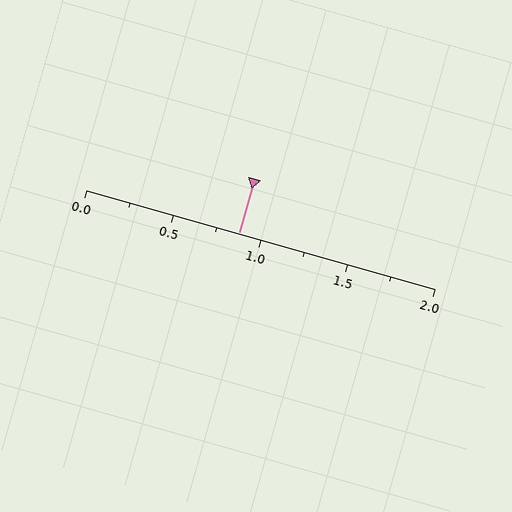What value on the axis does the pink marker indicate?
The marker indicates approximately 0.88.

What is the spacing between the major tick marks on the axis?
The major ticks are spaced 0.5 apart.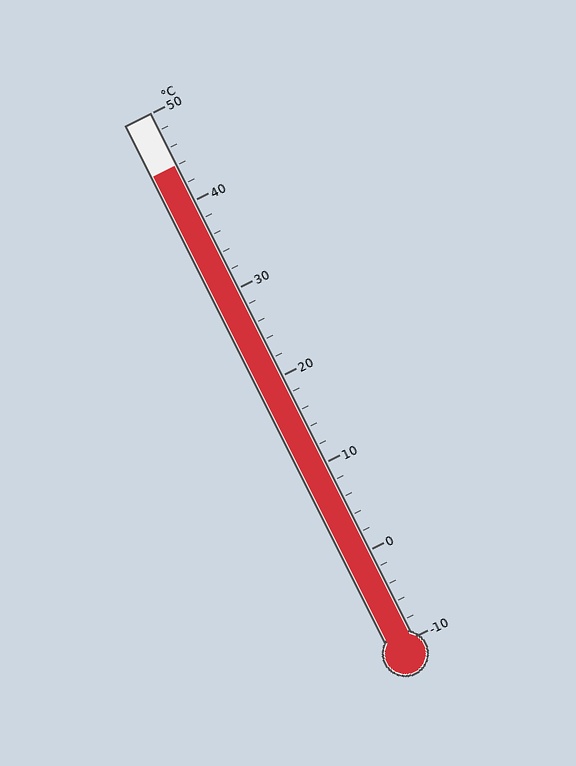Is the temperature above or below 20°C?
The temperature is above 20°C.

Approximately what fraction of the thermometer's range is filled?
The thermometer is filled to approximately 90% of its range.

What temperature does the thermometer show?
The thermometer shows approximately 44°C.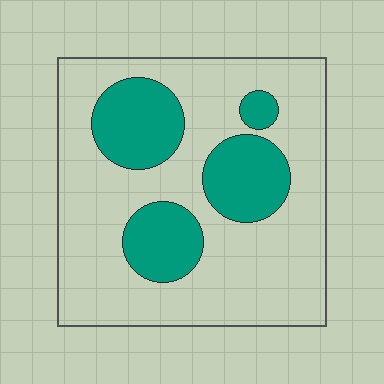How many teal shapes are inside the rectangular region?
4.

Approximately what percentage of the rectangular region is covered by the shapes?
Approximately 25%.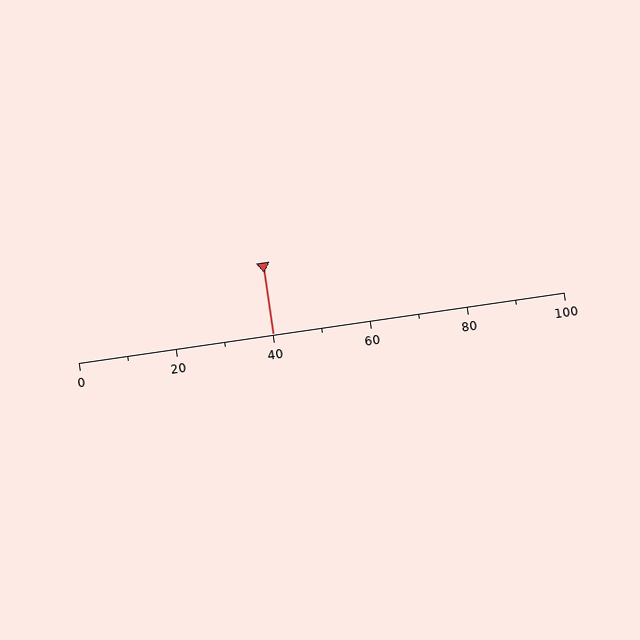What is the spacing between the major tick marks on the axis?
The major ticks are spaced 20 apart.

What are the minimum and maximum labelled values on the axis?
The axis runs from 0 to 100.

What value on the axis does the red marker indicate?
The marker indicates approximately 40.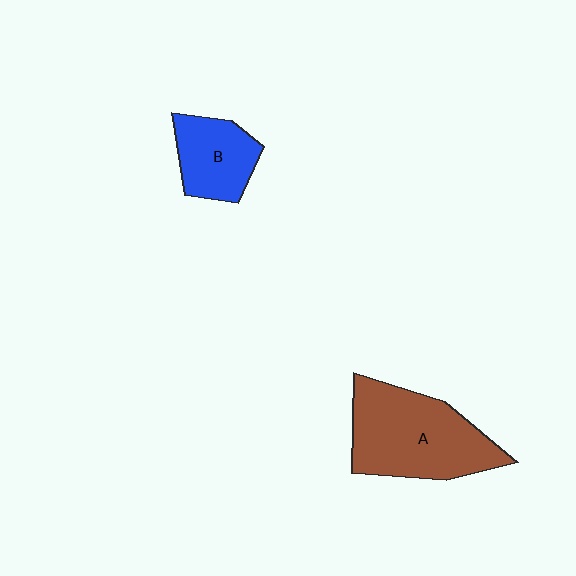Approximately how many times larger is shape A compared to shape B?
Approximately 1.9 times.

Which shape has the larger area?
Shape A (brown).